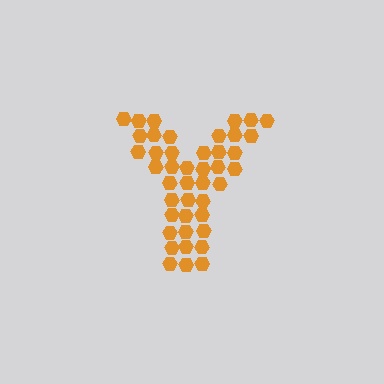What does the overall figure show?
The overall figure shows the letter Y.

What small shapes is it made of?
It is made of small hexagons.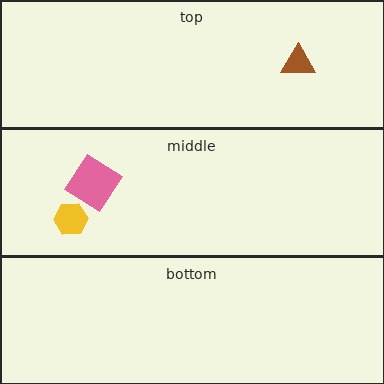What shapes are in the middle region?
The yellow hexagon, the pink diamond.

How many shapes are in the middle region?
2.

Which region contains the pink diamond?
The middle region.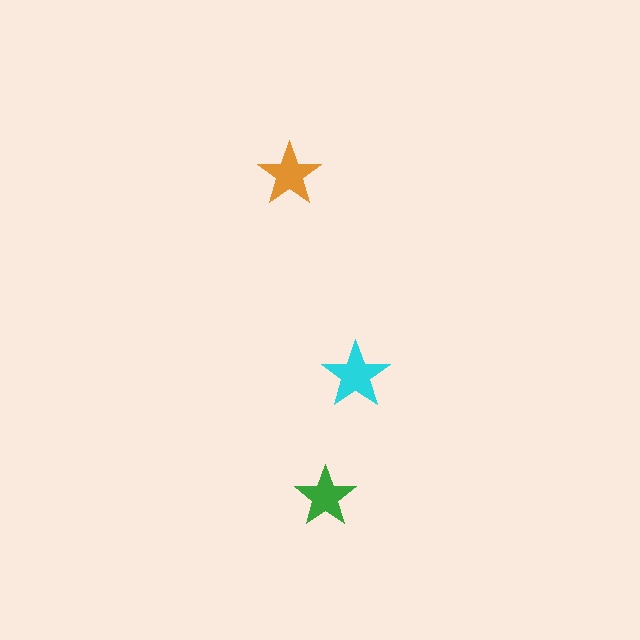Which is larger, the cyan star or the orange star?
The cyan one.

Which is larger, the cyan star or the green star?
The cyan one.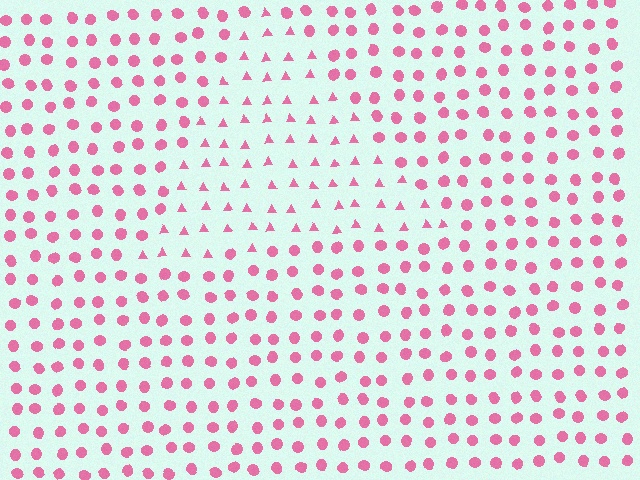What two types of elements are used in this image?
The image uses triangles inside the triangle region and circles outside it.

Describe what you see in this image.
The image is filled with small pink elements arranged in a uniform grid. A triangle-shaped region contains triangles, while the surrounding area contains circles. The boundary is defined purely by the change in element shape.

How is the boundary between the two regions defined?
The boundary is defined by a change in element shape: triangles inside vs. circles outside. All elements share the same color and spacing.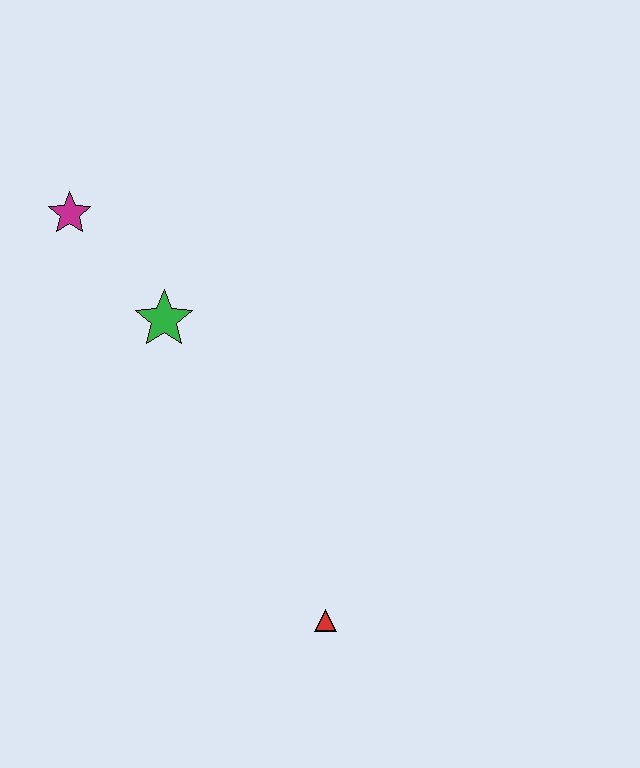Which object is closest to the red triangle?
The green star is closest to the red triangle.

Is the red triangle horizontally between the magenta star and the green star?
No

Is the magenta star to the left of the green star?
Yes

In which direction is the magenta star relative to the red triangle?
The magenta star is above the red triangle.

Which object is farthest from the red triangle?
The magenta star is farthest from the red triangle.